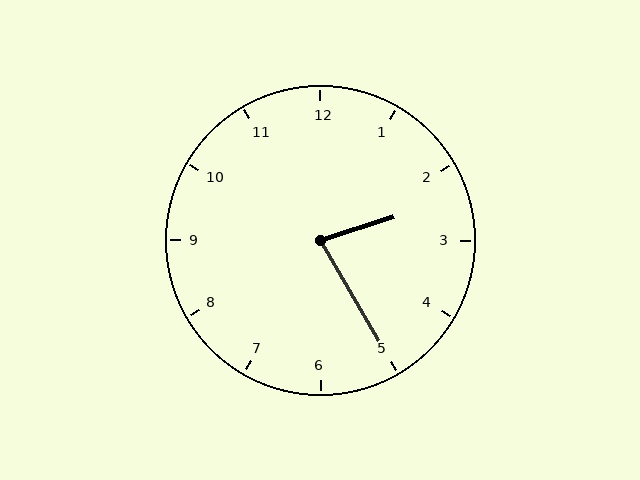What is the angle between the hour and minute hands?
Approximately 78 degrees.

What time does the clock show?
2:25.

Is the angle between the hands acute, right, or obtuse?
It is acute.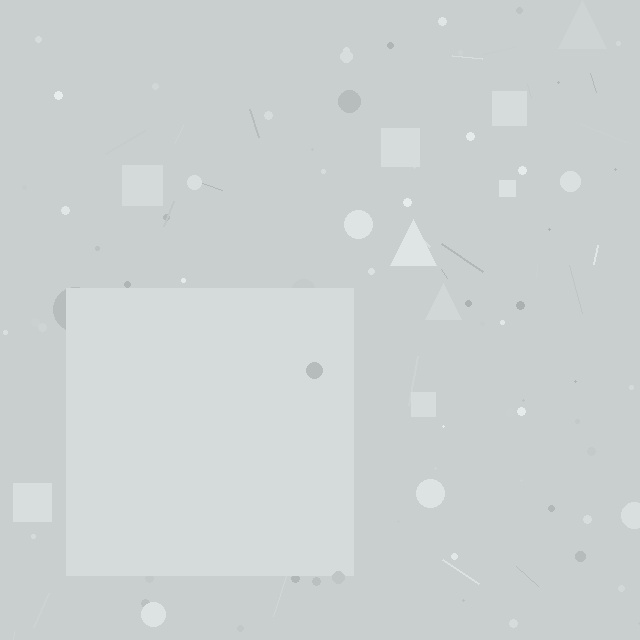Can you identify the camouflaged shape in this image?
The camouflaged shape is a square.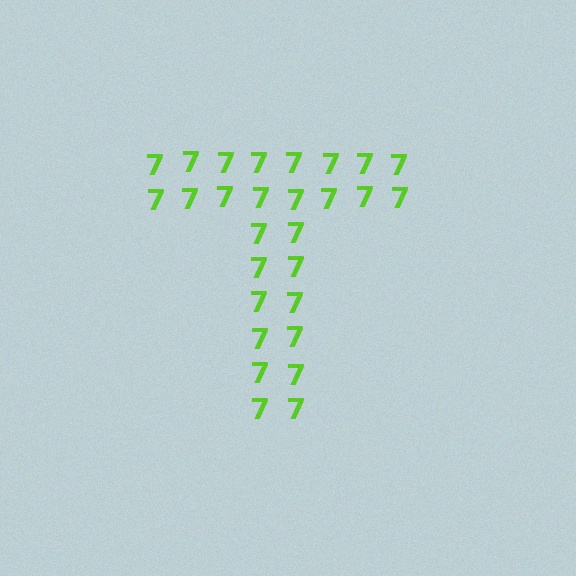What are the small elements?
The small elements are digit 7's.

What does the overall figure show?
The overall figure shows the letter T.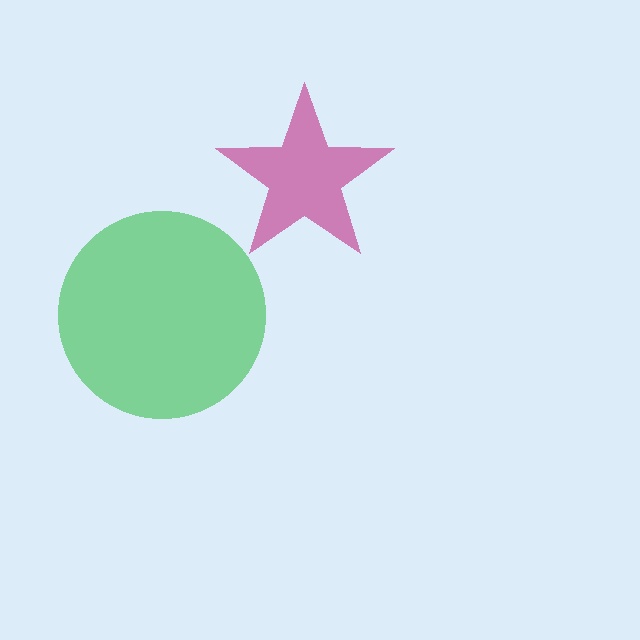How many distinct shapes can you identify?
There are 2 distinct shapes: a green circle, a magenta star.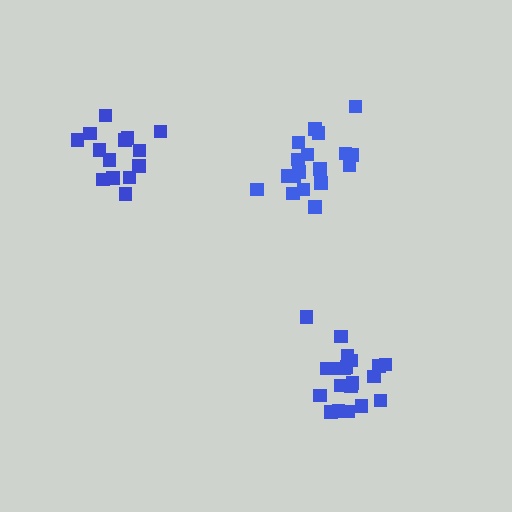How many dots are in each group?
Group 1: 14 dots, Group 2: 18 dots, Group 3: 20 dots (52 total).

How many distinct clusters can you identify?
There are 3 distinct clusters.